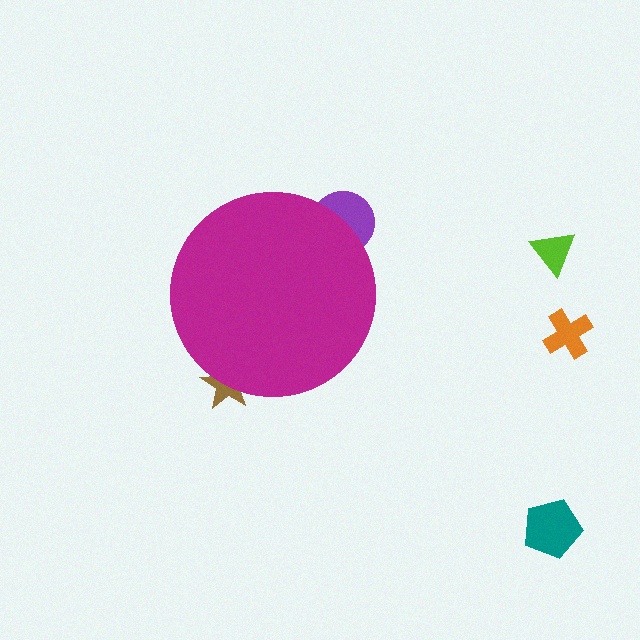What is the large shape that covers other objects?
A magenta circle.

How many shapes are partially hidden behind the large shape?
2 shapes are partially hidden.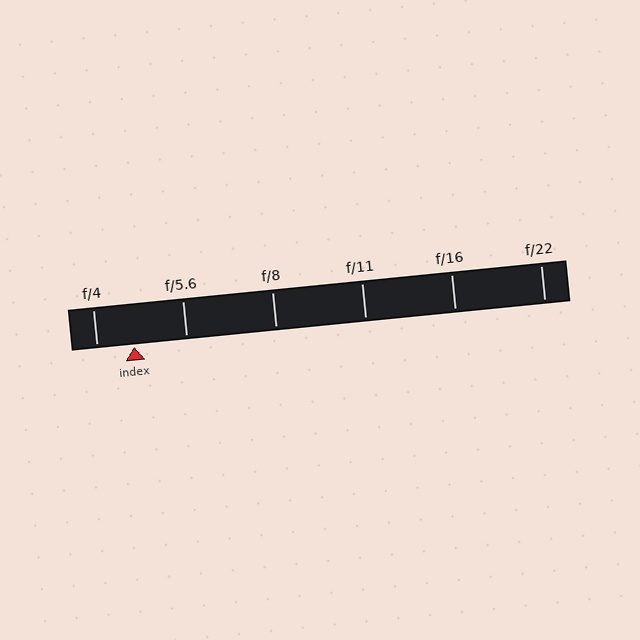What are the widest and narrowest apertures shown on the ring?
The widest aperture shown is f/4 and the narrowest is f/22.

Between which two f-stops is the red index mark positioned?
The index mark is between f/4 and f/5.6.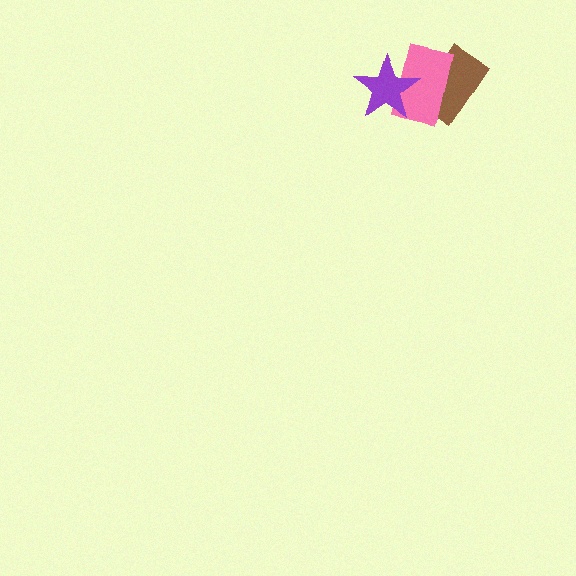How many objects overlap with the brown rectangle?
1 object overlaps with the brown rectangle.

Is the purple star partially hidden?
No, no other shape covers it.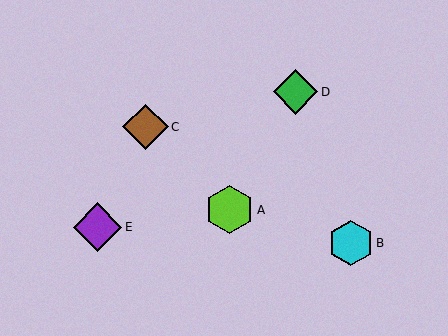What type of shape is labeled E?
Shape E is a purple diamond.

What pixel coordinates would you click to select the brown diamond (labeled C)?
Click at (145, 127) to select the brown diamond C.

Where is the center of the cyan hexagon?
The center of the cyan hexagon is at (351, 243).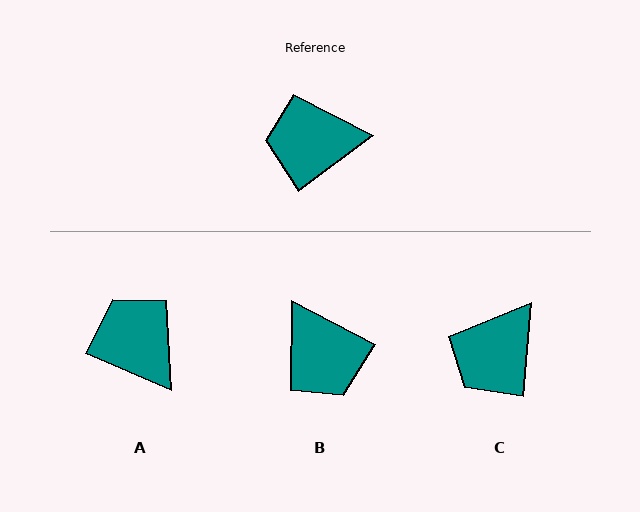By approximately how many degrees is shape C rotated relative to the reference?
Approximately 49 degrees counter-clockwise.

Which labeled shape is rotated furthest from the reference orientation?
B, about 116 degrees away.